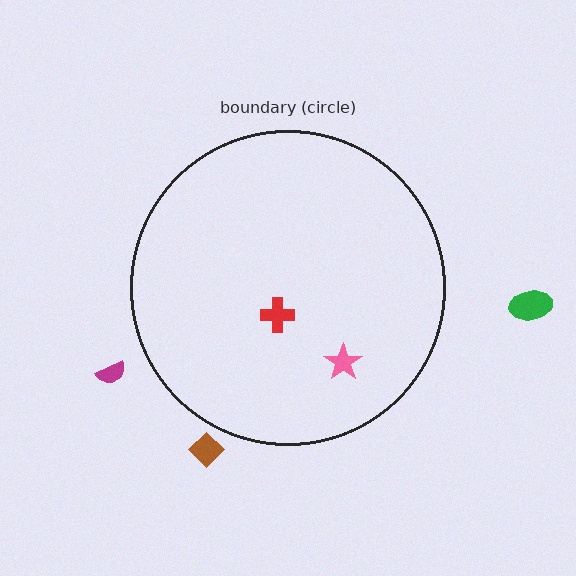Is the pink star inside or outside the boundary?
Inside.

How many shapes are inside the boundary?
2 inside, 3 outside.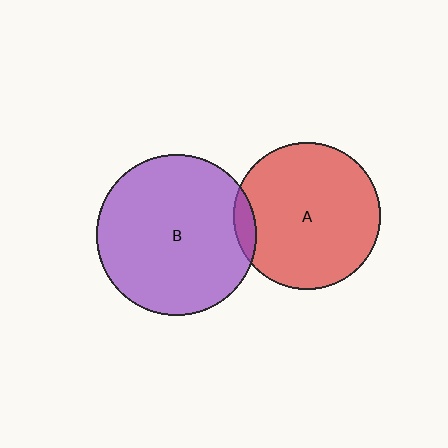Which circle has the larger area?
Circle B (purple).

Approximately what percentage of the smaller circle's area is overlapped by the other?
Approximately 5%.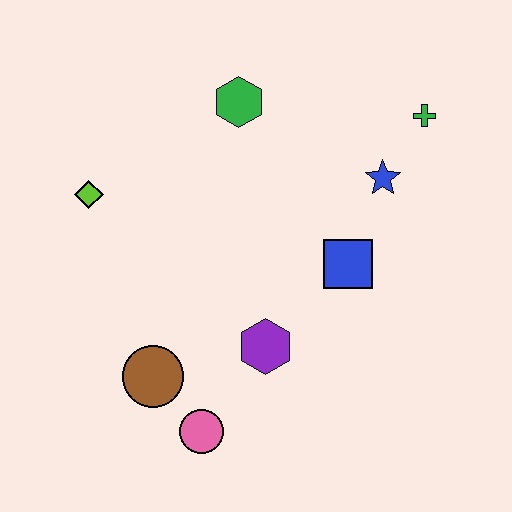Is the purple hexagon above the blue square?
No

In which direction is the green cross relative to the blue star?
The green cross is above the blue star.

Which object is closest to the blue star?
The green cross is closest to the blue star.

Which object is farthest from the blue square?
The lime diamond is farthest from the blue square.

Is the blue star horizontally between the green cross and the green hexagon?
Yes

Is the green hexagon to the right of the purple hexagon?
No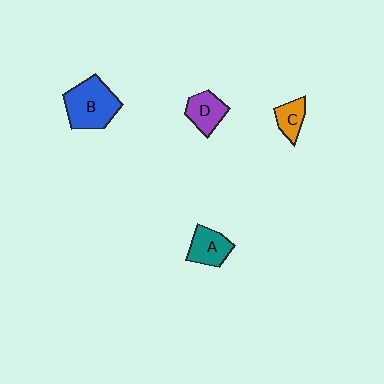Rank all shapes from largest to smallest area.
From largest to smallest: B (blue), A (teal), D (purple), C (orange).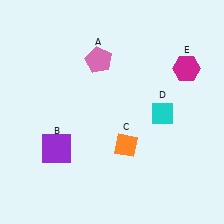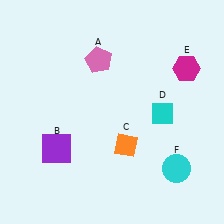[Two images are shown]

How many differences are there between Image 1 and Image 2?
There is 1 difference between the two images.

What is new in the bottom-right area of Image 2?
A cyan circle (F) was added in the bottom-right area of Image 2.